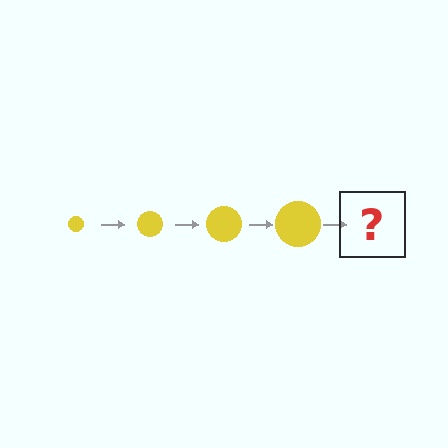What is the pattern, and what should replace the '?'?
The pattern is that the circle gets progressively larger each step. The '?' should be a yellow circle, larger than the previous one.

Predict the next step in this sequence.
The next step is a yellow circle, larger than the previous one.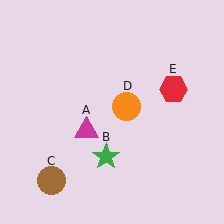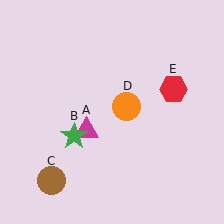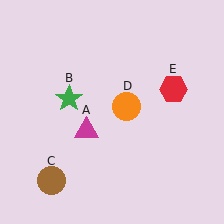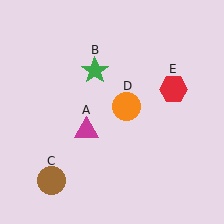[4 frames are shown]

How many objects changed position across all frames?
1 object changed position: green star (object B).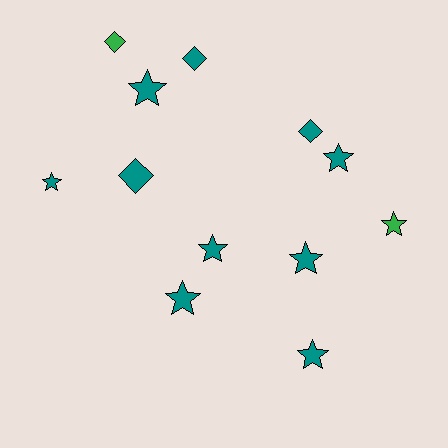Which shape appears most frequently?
Star, with 8 objects.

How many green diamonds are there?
There is 1 green diamond.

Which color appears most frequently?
Teal, with 10 objects.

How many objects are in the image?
There are 12 objects.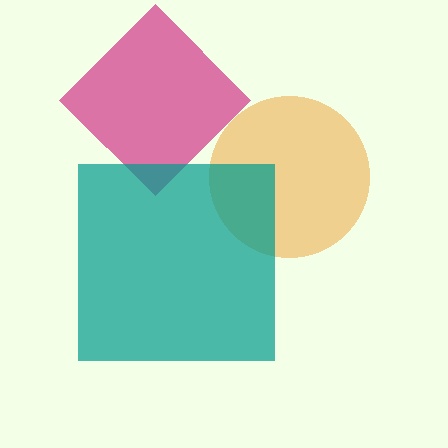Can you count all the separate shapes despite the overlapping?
Yes, there are 3 separate shapes.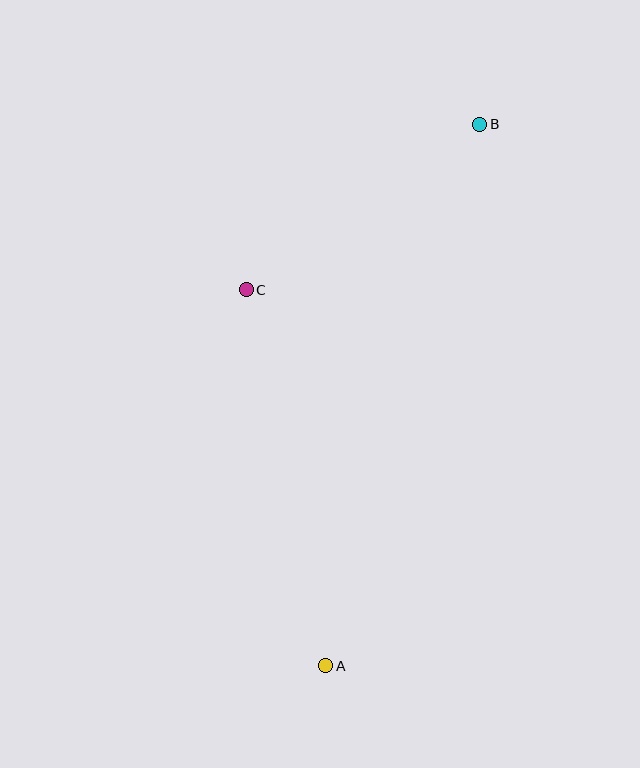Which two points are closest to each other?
Points B and C are closest to each other.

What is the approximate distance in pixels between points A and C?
The distance between A and C is approximately 384 pixels.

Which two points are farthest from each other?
Points A and B are farthest from each other.